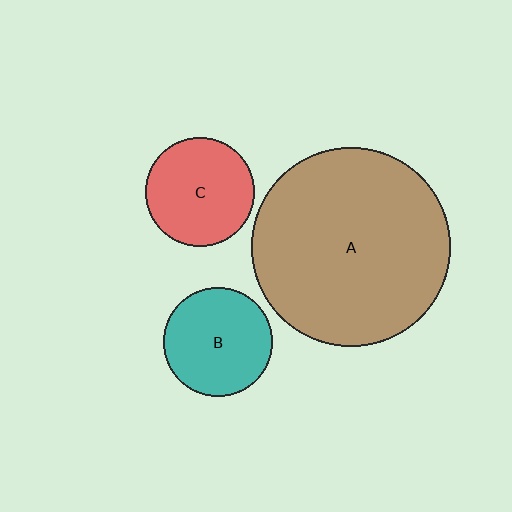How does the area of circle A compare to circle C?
Approximately 3.3 times.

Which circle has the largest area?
Circle A (brown).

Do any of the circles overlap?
No, none of the circles overlap.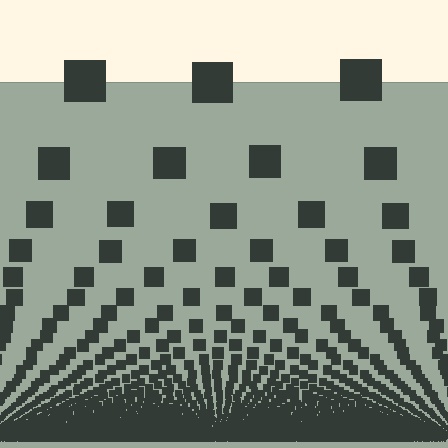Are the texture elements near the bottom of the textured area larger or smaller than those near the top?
Smaller. The gradient is inverted — elements near the bottom are smaller and denser.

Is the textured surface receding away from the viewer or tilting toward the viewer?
The surface appears to tilt toward the viewer. Texture elements get larger and sparser toward the top.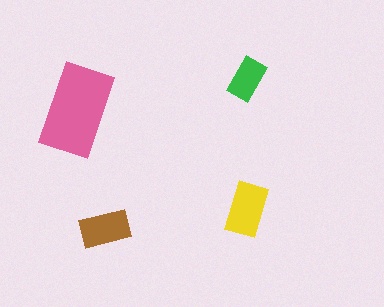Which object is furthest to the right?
The green rectangle is rightmost.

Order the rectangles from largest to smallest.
the pink one, the yellow one, the brown one, the green one.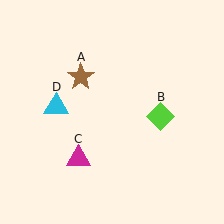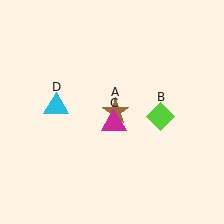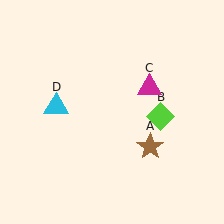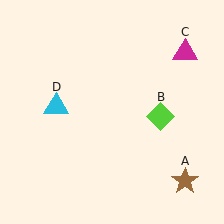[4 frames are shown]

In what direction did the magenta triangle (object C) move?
The magenta triangle (object C) moved up and to the right.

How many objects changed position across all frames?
2 objects changed position: brown star (object A), magenta triangle (object C).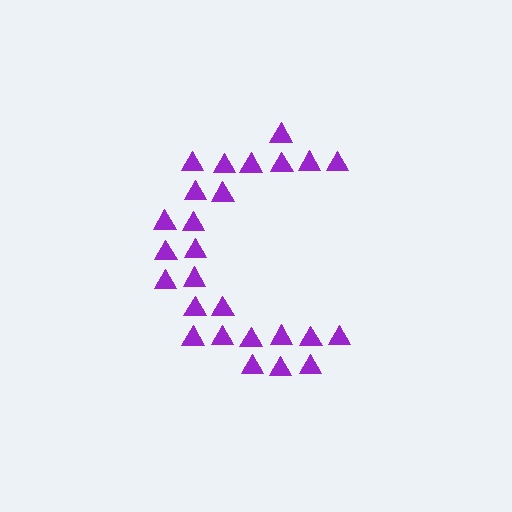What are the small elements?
The small elements are triangles.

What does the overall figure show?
The overall figure shows the letter C.